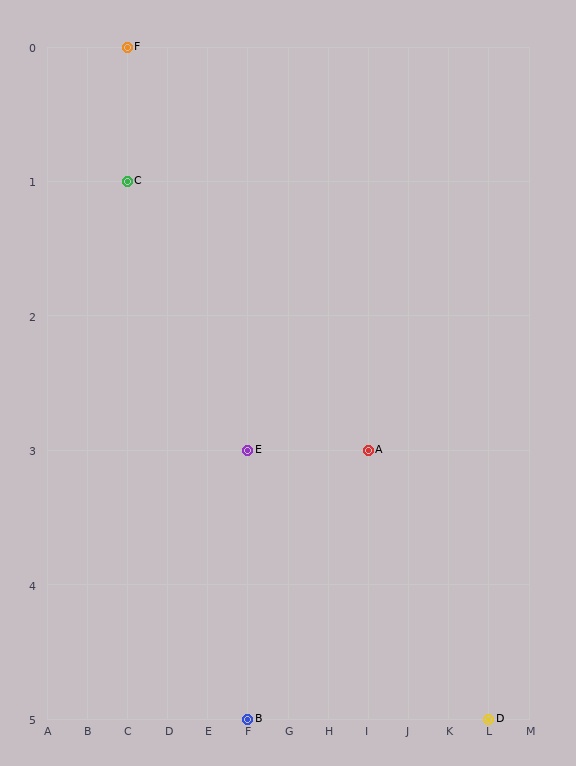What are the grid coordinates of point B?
Point B is at grid coordinates (F, 5).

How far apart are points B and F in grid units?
Points B and F are 3 columns and 5 rows apart (about 5.8 grid units diagonally).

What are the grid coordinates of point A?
Point A is at grid coordinates (I, 3).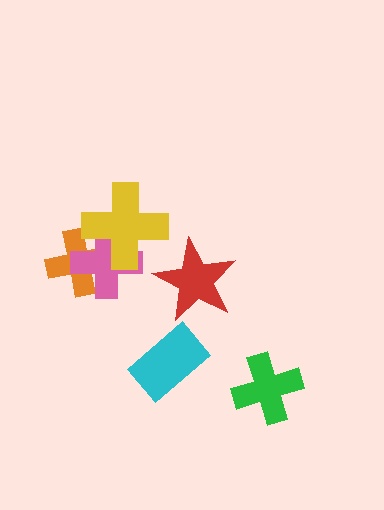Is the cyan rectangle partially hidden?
No, no other shape covers it.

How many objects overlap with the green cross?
0 objects overlap with the green cross.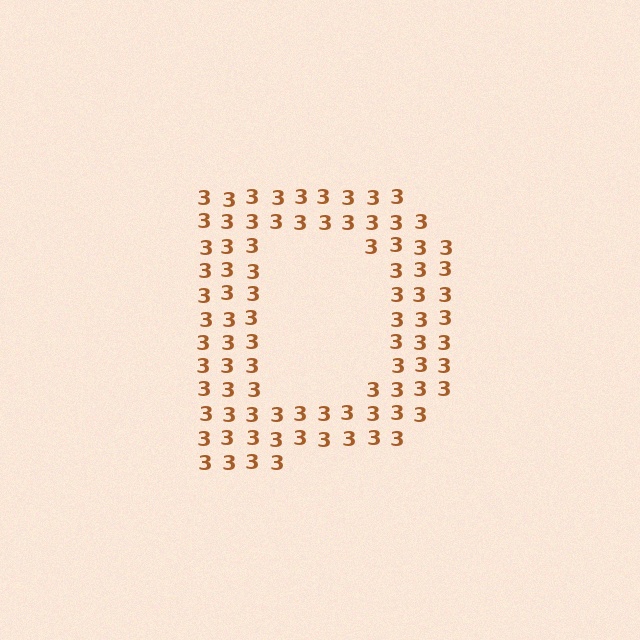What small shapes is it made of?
It is made of small digit 3's.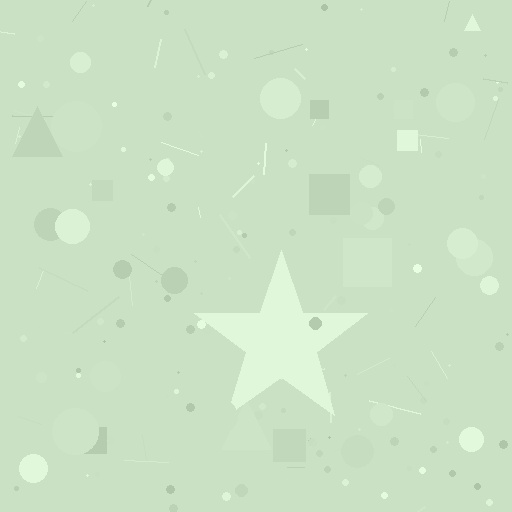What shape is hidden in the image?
A star is hidden in the image.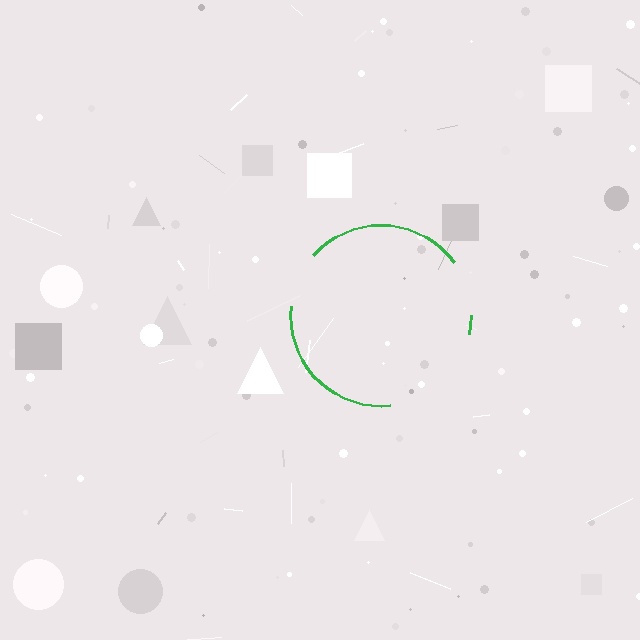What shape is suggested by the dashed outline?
The dashed outline suggests a circle.